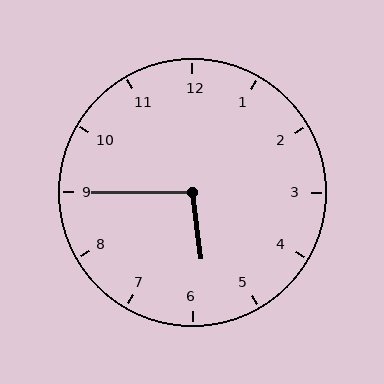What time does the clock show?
5:45.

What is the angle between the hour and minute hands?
Approximately 98 degrees.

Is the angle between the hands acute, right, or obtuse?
It is obtuse.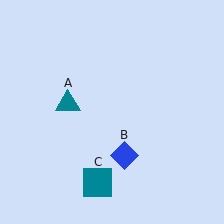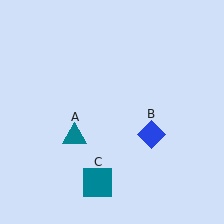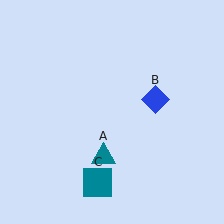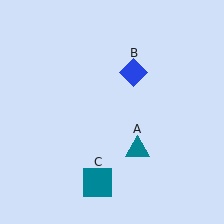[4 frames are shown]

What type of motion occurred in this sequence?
The teal triangle (object A), blue diamond (object B) rotated counterclockwise around the center of the scene.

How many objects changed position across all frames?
2 objects changed position: teal triangle (object A), blue diamond (object B).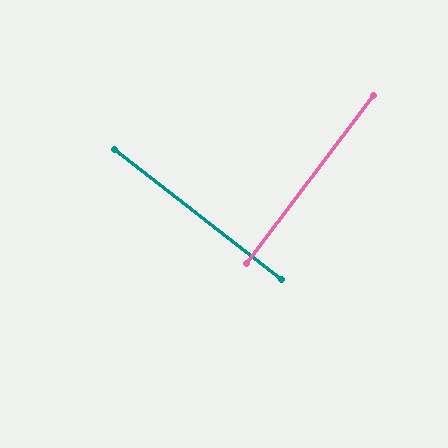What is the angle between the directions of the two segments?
Approximately 89 degrees.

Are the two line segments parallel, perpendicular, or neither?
Perpendicular — they meet at approximately 89°.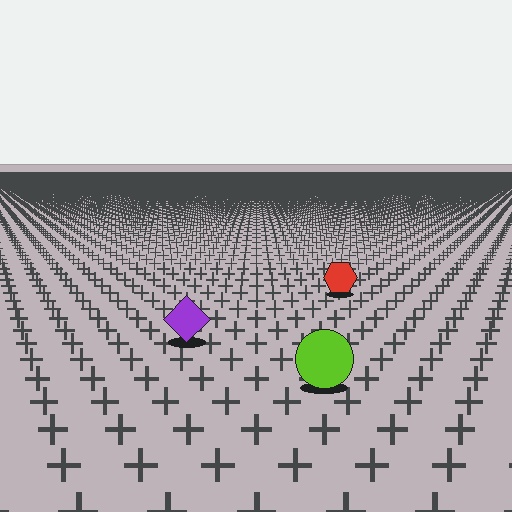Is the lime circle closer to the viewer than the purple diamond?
Yes. The lime circle is closer — you can tell from the texture gradient: the ground texture is coarser near it.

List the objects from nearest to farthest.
From nearest to farthest: the lime circle, the purple diamond, the red hexagon.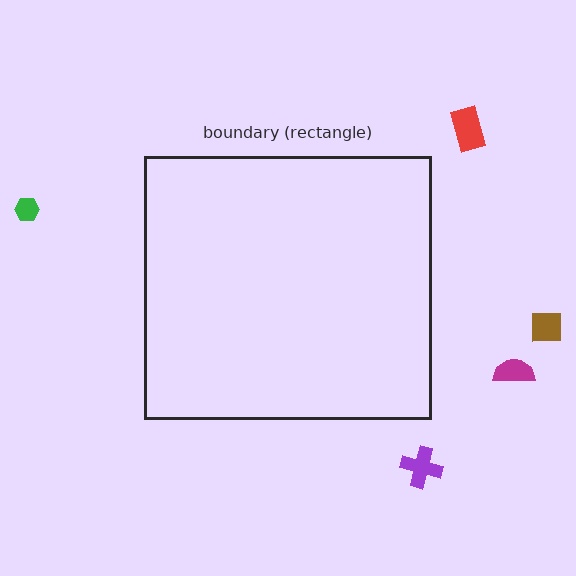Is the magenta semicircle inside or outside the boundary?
Outside.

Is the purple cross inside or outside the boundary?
Outside.